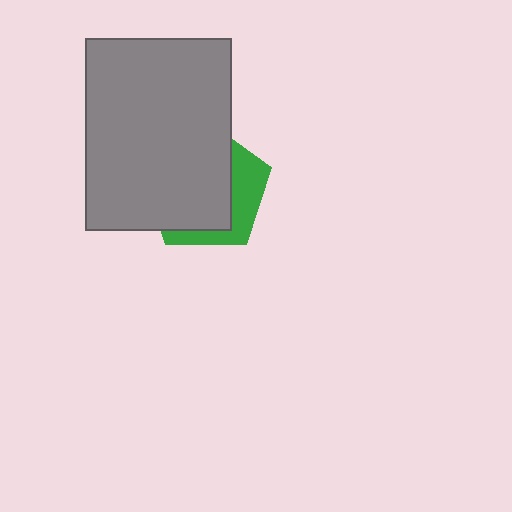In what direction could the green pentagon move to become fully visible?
The green pentagon could move right. That would shift it out from behind the gray rectangle entirely.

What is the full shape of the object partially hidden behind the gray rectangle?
The partially hidden object is a green pentagon.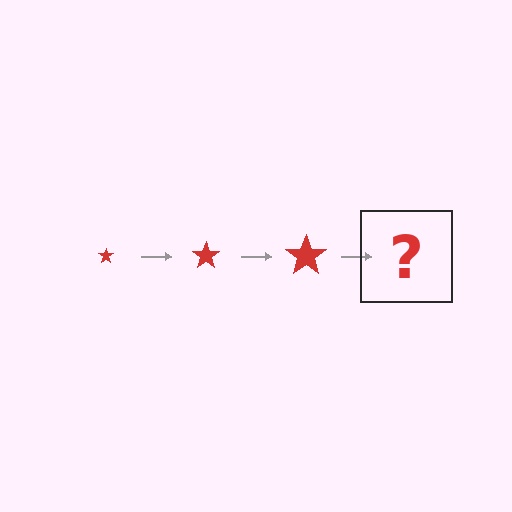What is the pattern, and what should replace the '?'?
The pattern is that the star gets progressively larger each step. The '?' should be a red star, larger than the previous one.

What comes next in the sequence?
The next element should be a red star, larger than the previous one.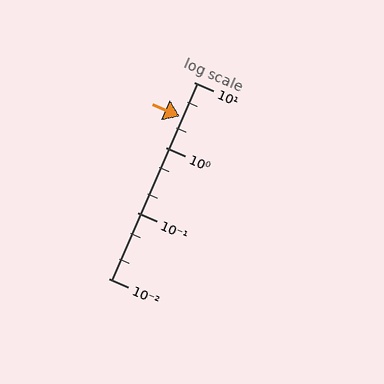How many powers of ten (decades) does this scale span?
The scale spans 3 decades, from 0.01 to 10.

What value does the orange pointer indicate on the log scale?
The pointer indicates approximately 3.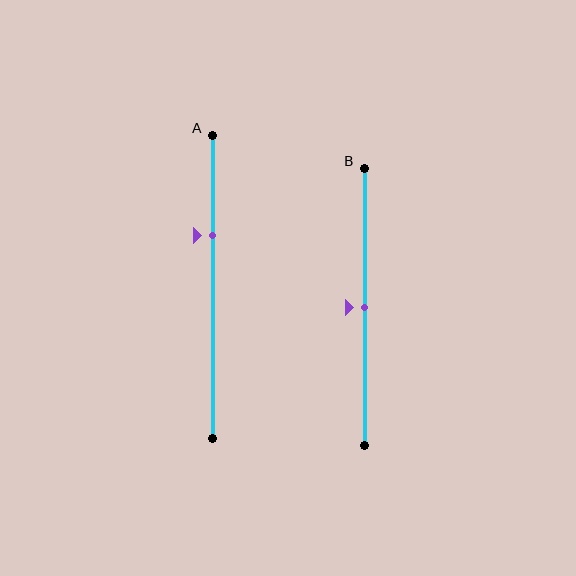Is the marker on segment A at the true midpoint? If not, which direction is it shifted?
No, the marker on segment A is shifted upward by about 17% of the segment length.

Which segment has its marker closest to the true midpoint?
Segment B has its marker closest to the true midpoint.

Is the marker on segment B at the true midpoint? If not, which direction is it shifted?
Yes, the marker on segment B is at the true midpoint.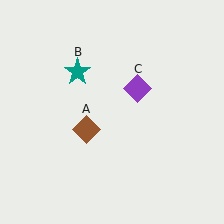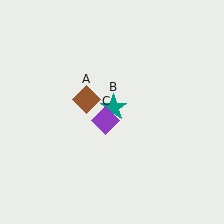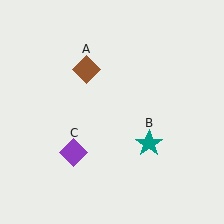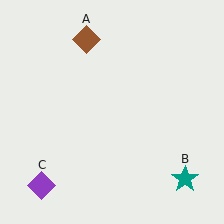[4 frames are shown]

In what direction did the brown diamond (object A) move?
The brown diamond (object A) moved up.